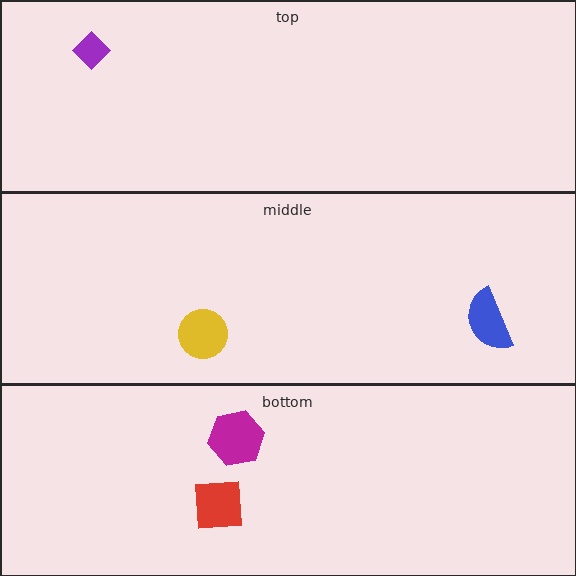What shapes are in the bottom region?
The magenta hexagon, the red square.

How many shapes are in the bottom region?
2.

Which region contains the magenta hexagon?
The bottom region.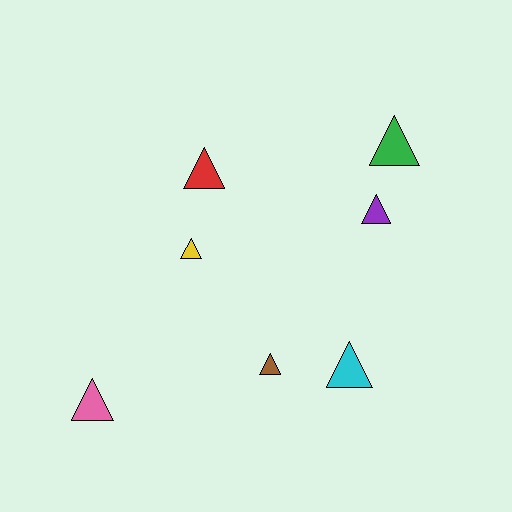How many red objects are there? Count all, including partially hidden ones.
There is 1 red object.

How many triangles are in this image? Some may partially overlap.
There are 7 triangles.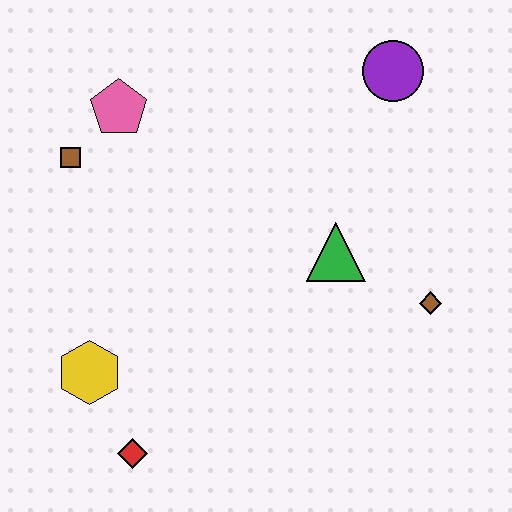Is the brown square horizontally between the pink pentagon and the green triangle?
No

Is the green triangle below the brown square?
Yes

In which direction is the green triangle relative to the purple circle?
The green triangle is below the purple circle.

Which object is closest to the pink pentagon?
The brown square is closest to the pink pentagon.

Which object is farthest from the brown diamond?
The brown square is farthest from the brown diamond.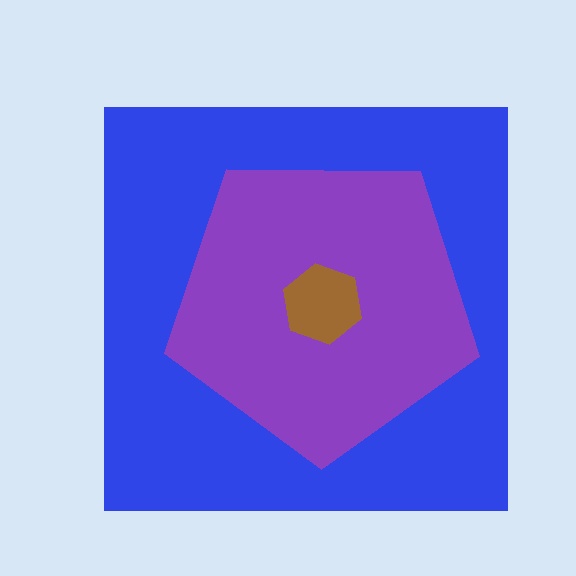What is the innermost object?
The brown hexagon.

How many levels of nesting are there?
3.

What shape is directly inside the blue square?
The purple pentagon.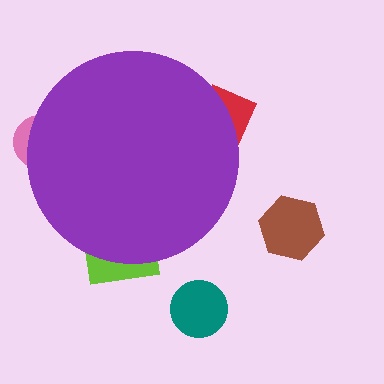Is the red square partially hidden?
Yes, the red square is partially hidden behind the purple circle.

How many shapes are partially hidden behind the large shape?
3 shapes are partially hidden.